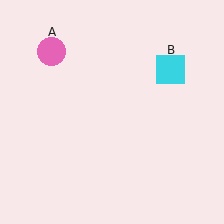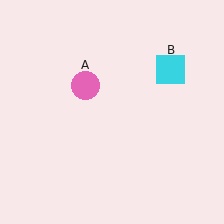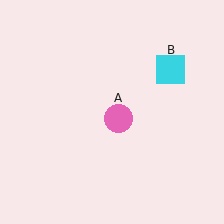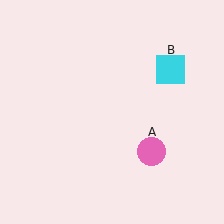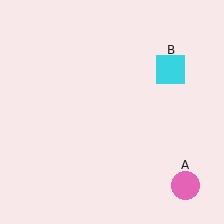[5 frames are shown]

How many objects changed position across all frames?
1 object changed position: pink circle (object A).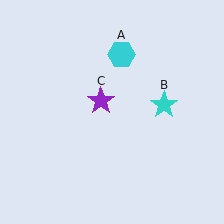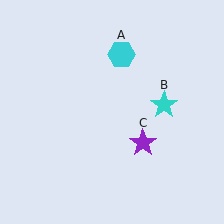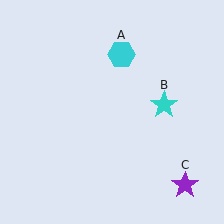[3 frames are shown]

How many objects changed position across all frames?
1 object changed position: purple star (object C).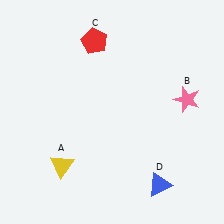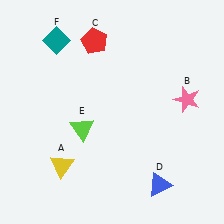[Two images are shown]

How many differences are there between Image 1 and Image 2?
There are 2 differences between the two images.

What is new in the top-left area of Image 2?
A teal diamond (F) was added in the top-left area of Image 2.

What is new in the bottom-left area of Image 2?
A lime triangle (E) was added in the bottom-left area of Image 2.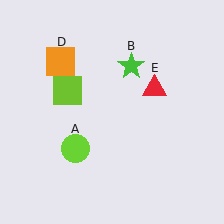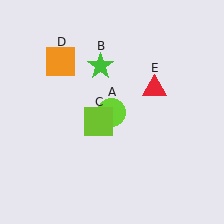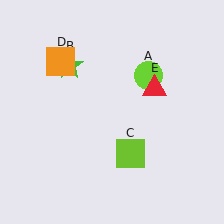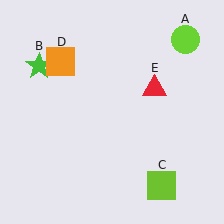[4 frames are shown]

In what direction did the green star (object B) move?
The green star (object B) moved left.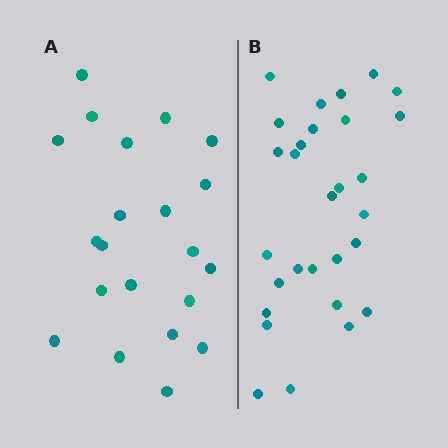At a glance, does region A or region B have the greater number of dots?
Region B (the right region) has more dots.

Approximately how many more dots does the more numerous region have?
Region B has roughly 8 or so more dots than region A.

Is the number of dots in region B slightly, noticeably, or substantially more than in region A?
Region B has noticeably more, but not dramatically so. The ratio is roughly 1.4 to 1.